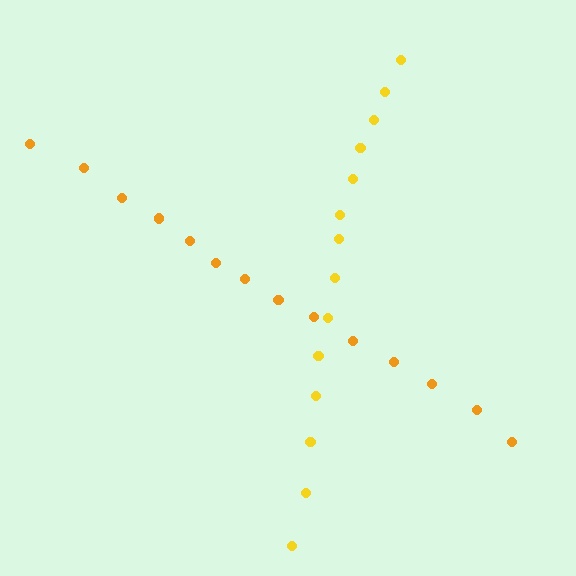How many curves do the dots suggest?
There are 2 distinct paths.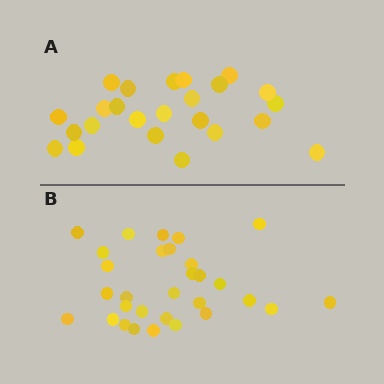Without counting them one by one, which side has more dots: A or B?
Region B (the bottom region) has more dots.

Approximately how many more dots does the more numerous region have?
Region B has about 6 more dots than region A.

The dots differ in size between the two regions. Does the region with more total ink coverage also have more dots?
No. Region A has more total ink coverage because its dots are larger, but region B actually contains more individual dots. Total area can be misleading — the number of items is what matters here.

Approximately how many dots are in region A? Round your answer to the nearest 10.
About 20 dots. (The exact count is 24, which rounds to 20.)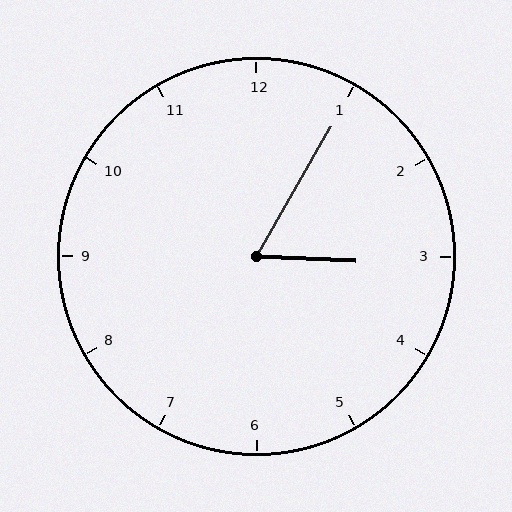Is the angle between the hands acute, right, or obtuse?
It is acute.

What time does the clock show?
3:05.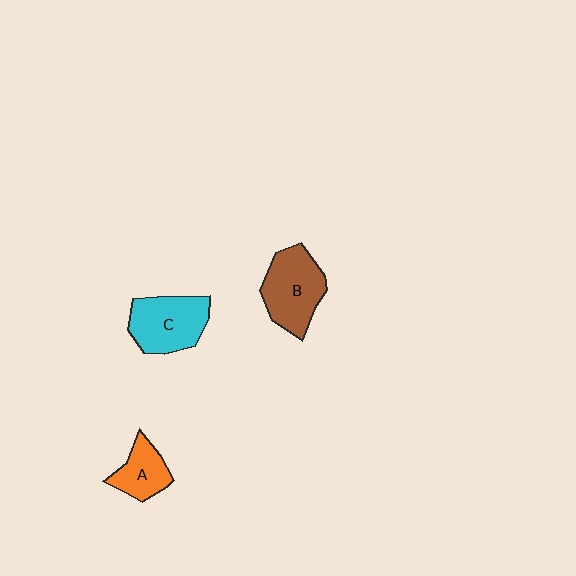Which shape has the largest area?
Shape B (brown).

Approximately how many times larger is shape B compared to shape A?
Approximately 1.7 times.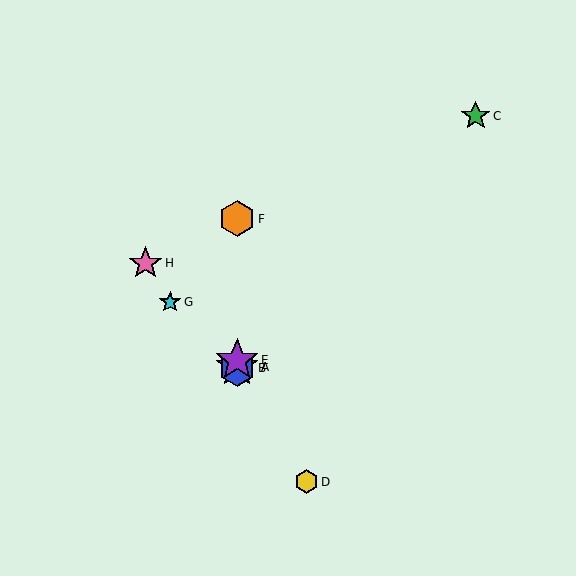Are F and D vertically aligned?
No, F is at x≈237 and D is at x≈307.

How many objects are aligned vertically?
4 objects (A, B, E, F) are aligned vertically.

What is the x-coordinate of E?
Object E is at x≈237.